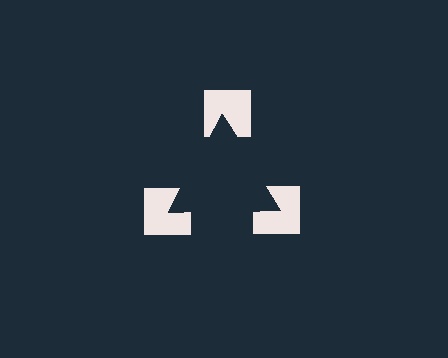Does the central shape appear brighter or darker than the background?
It typically appears slightly darker than the background, even though no actual brightness change is drawn.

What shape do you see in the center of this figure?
An illusory triangle — its edges are inferred from the aligned wedge cuts in the notched squares, not physically drawn.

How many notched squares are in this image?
There are 3 — one at each vertex of the illusory triangle.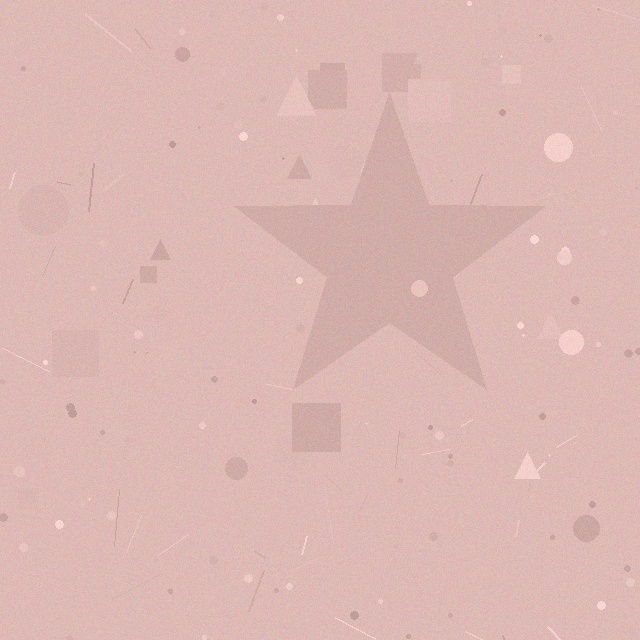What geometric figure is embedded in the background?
A star is embedded in the background.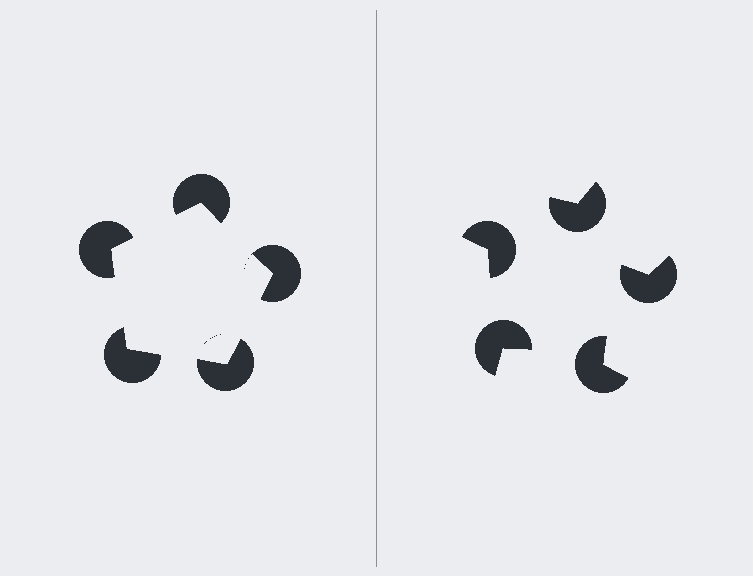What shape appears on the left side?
An illusory pentagon.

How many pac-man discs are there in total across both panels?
10 — 5 on each side.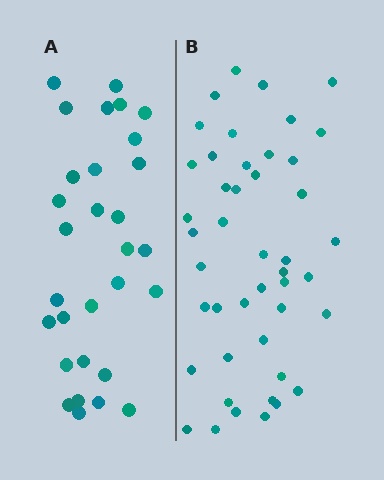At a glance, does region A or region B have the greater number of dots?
Region B (the right region) has more dots.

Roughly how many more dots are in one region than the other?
Region B has approximately 15 more dots than region A.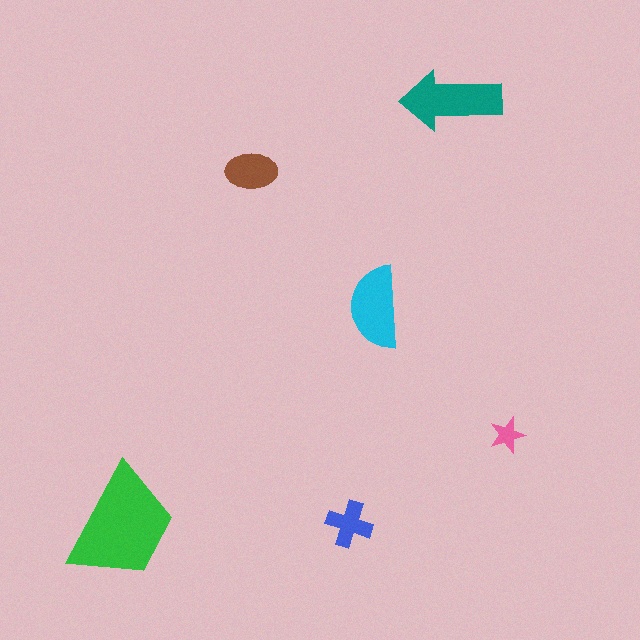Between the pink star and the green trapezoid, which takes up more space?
The green trapezoid.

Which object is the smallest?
The pink star.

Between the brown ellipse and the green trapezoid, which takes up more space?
The green trapezoid.